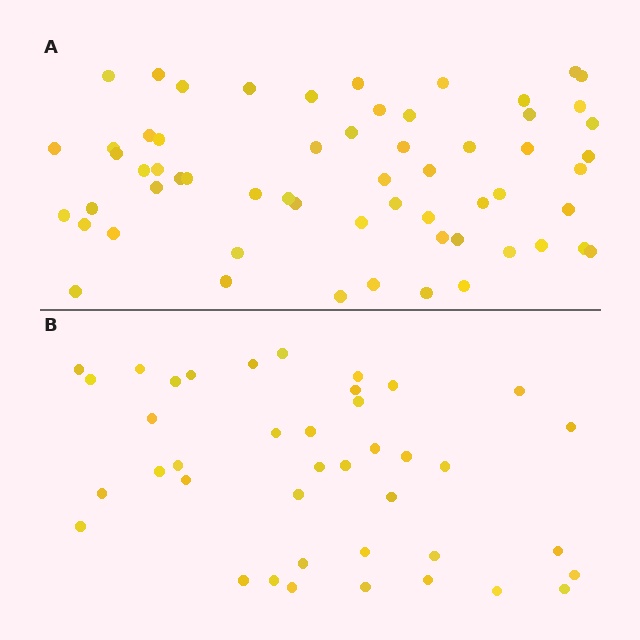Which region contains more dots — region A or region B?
Region A (the top region) has more dots.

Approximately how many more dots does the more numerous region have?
Region A has approximately 20 more dots than region B.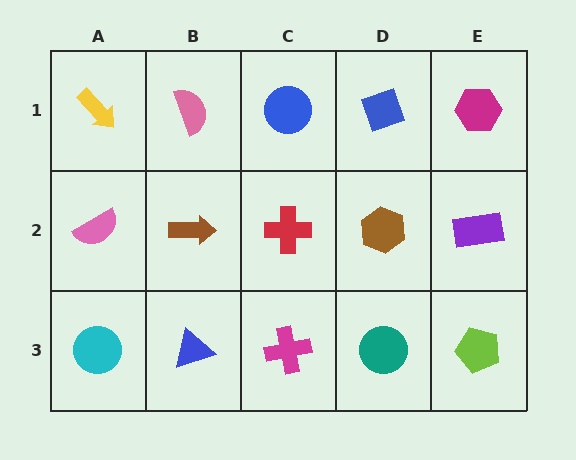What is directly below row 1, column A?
A pink semicircle.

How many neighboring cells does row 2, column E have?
3.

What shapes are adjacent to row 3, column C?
A red cross (row 2, column C), a blue triangle (row 3, column B), a teal circle (row 3, column D).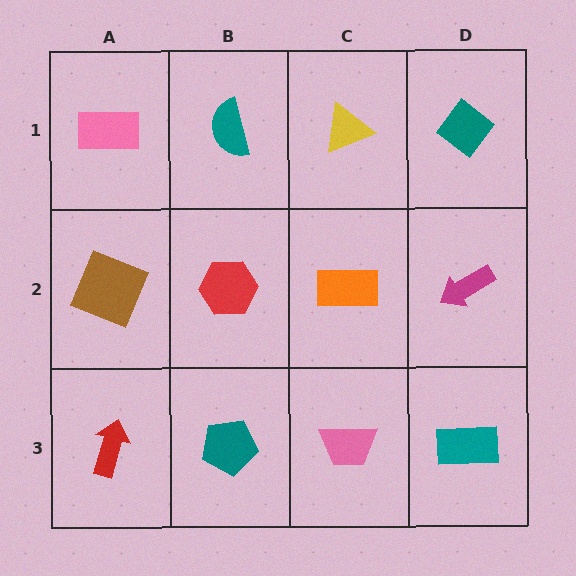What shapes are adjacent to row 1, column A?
A brown square (row 2, column A), a teal semicircle (row 1, column B).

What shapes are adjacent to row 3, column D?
A magenta arrow (row 2, column D), a pink trapezoid (row 3, column C).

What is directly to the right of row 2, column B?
An orange rectangle.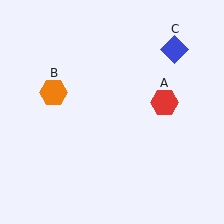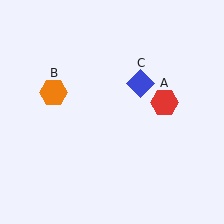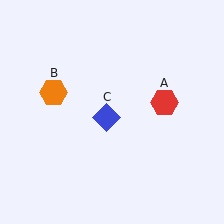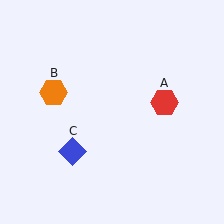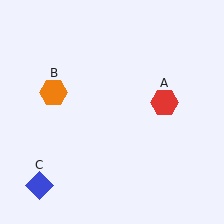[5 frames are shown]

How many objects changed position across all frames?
1 object changed position: blue diamond (object C).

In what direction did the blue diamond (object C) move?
The blue diamond (object C) moved down and to the left.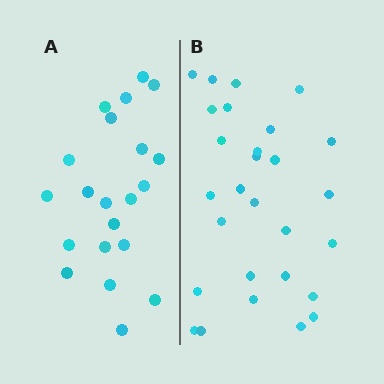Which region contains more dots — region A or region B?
Region B (the right region) has more dots.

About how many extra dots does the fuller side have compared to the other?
Region B has roughly 8 or so more dots than region A.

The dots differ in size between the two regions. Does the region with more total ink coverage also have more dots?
No. Region A has more total ink coverage because its dots are larger, but region B actually contains more individual dots. Total area can be misleading — the number of items is what matters here.